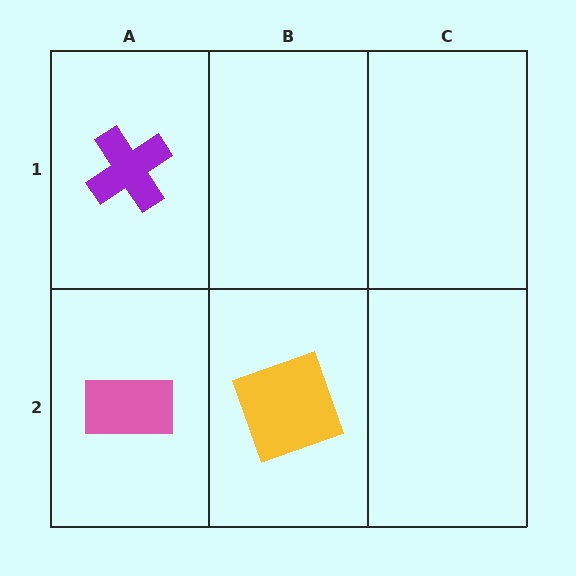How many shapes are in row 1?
1 shape.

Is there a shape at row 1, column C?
No, that cell is empty.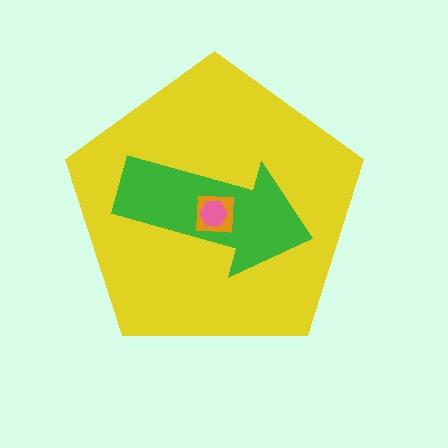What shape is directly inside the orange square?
The pink hexagon.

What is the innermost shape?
The pink hexagon.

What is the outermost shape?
The yellow pentagon.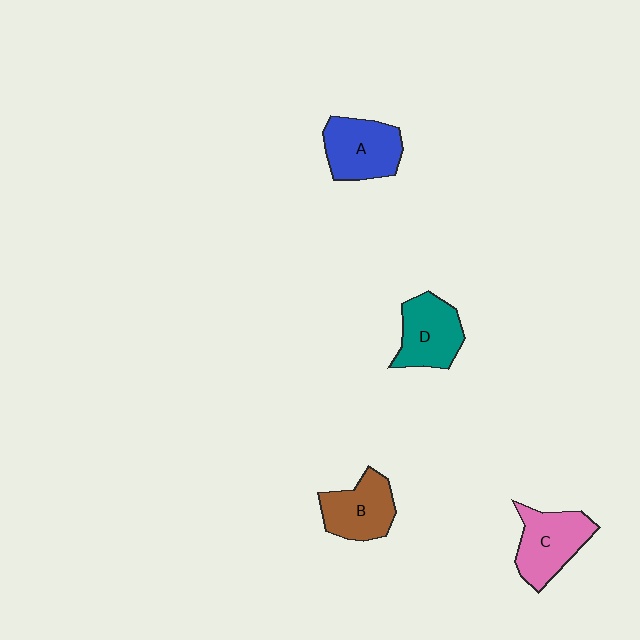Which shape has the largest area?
Shape C (pink).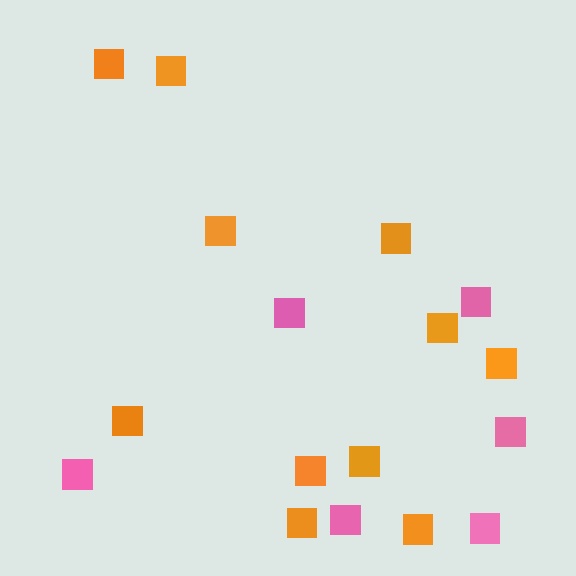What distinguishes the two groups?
There are 2 groups: one group of pink squares (6) and one group of orange squares (11).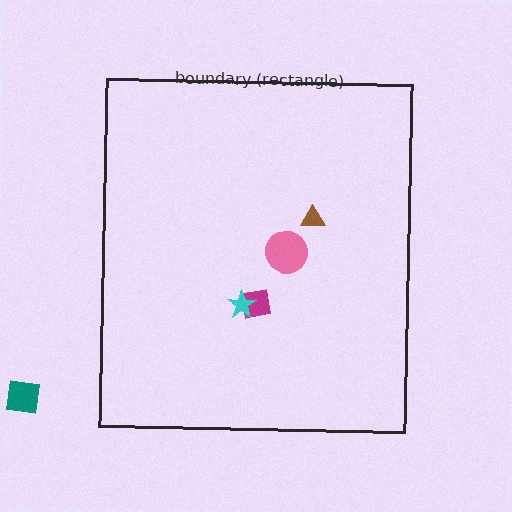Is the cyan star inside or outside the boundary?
Inside.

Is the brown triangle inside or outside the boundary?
Inside.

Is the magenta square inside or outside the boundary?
Inside.